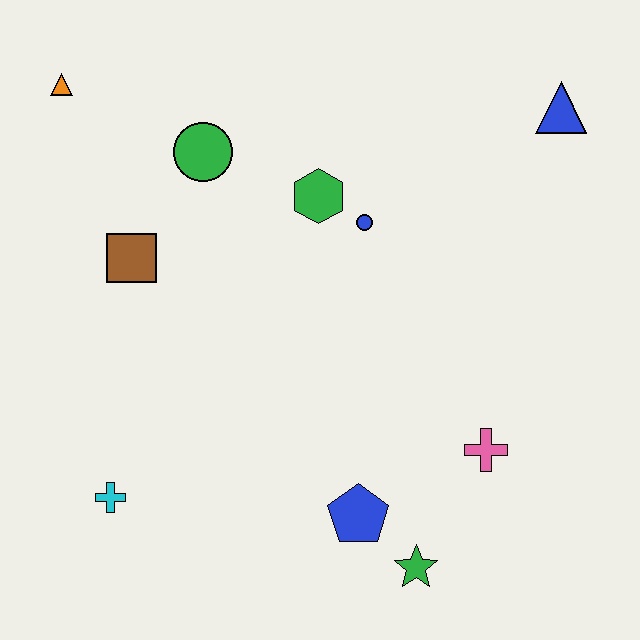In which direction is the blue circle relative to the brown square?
The blue circle is to the right of the brown square.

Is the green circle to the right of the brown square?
Yes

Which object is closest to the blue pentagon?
The green star is closest to the blue pentagon.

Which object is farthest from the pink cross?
The orange triangle is farthest from the pink cross.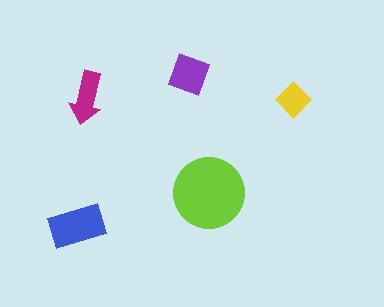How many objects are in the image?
There are 5 objects in the image.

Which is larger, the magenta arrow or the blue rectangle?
The blue rectangle.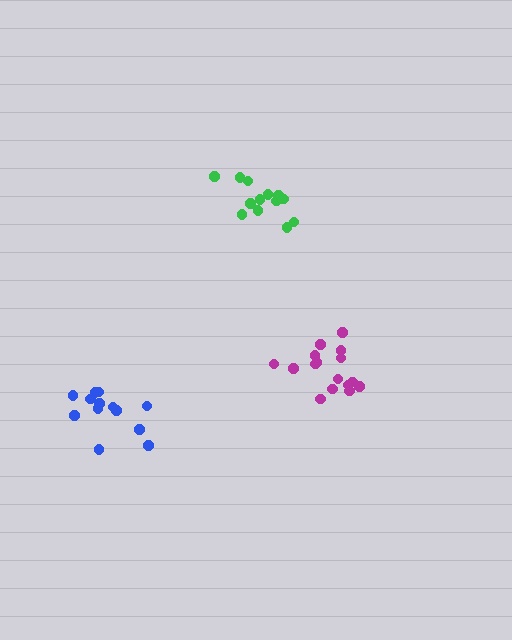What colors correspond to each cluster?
The clusters are colored: blue, green, magenta.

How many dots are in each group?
Group 1: 13 dots, Group 2: 13 dots, Group 3: 16 dots (42 total).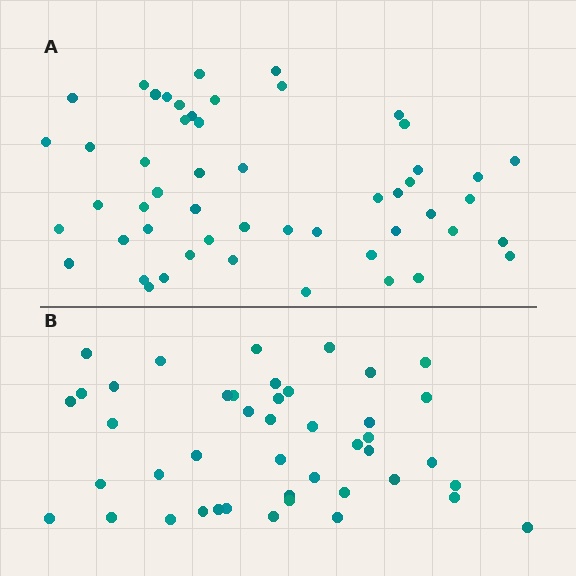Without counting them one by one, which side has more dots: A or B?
Region A (the top region) has more dots.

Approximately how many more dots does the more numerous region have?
Region A has roughly 8 or so more dots than region B.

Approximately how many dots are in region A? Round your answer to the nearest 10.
About 50 dots. (The exact count is 52, which rounds to 50.)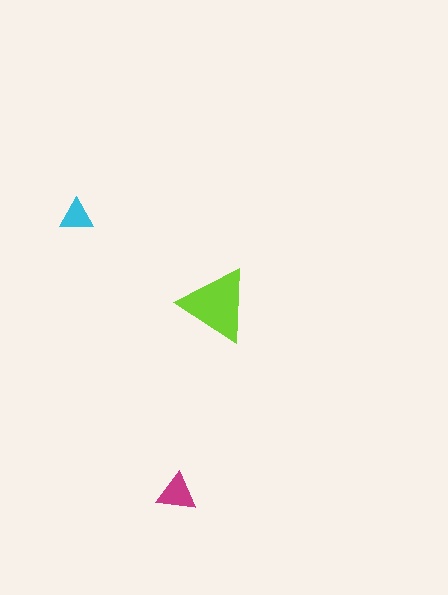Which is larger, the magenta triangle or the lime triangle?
The lime one.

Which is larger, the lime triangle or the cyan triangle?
The lime one.